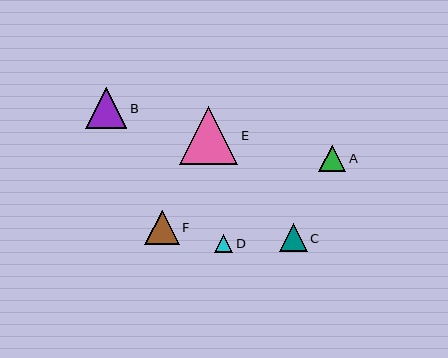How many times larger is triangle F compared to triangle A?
Triangle F is approximately 1.3 times the size of triangle A.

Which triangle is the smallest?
Triangle D is the smallest with a size of approximately 18 pixels.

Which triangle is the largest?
Triangle E is the largest with a size of approximately 58 pixels.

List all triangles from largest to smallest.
From largest to smallest: E, B, F, C, A, D.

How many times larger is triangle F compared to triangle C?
Triangle F is approximately 1.2 times the size of triangle C.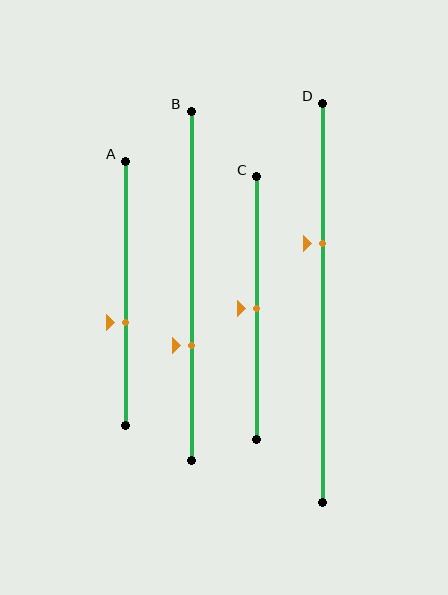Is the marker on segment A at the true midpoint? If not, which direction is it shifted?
No, the marker on segment A is shifted downward by about 11% of the segment length.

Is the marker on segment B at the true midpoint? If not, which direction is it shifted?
No, the marker on segment B is shifted downward by about 17% of the segment length.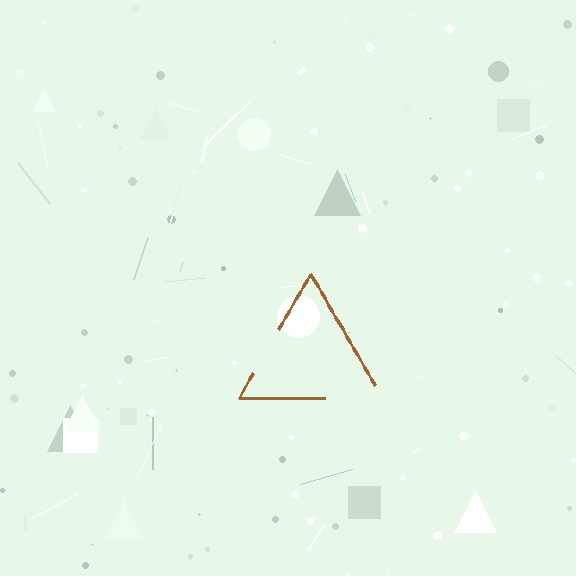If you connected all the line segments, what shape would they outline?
They would outline a triangle.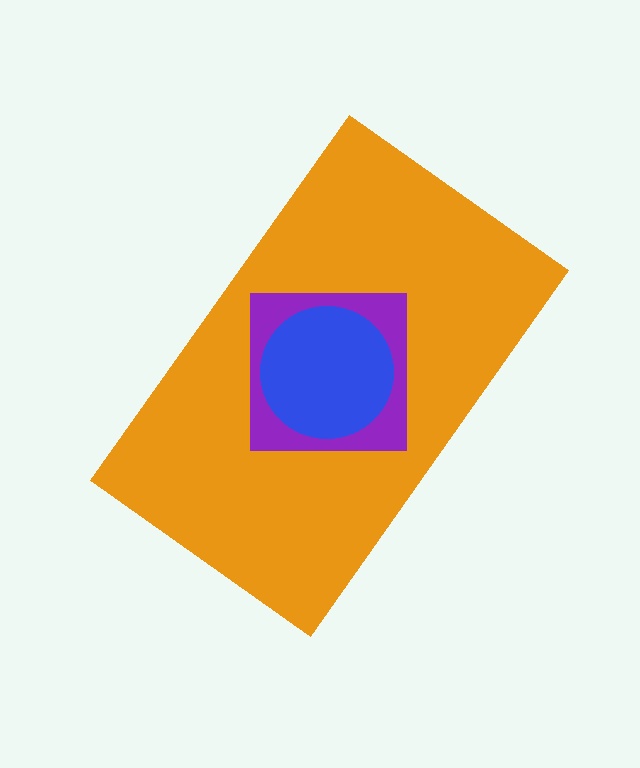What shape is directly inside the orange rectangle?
The purple square.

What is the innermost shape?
The blue circle.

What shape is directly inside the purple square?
The blue circle.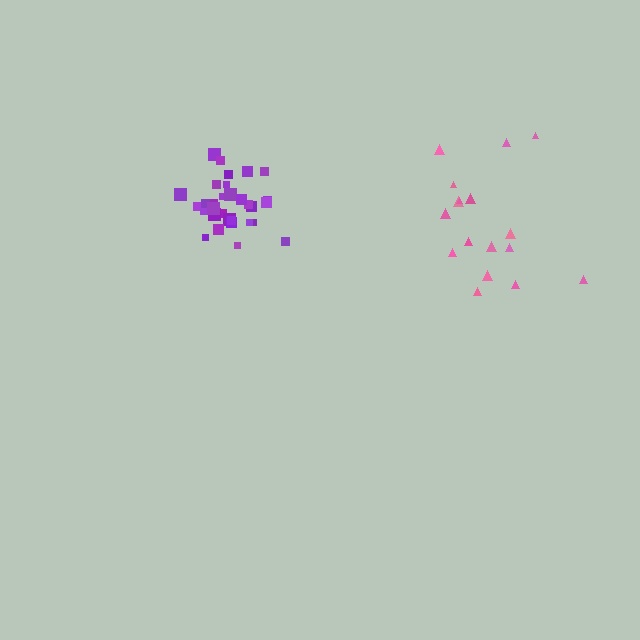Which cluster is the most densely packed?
Purple.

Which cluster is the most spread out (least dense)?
Pink.